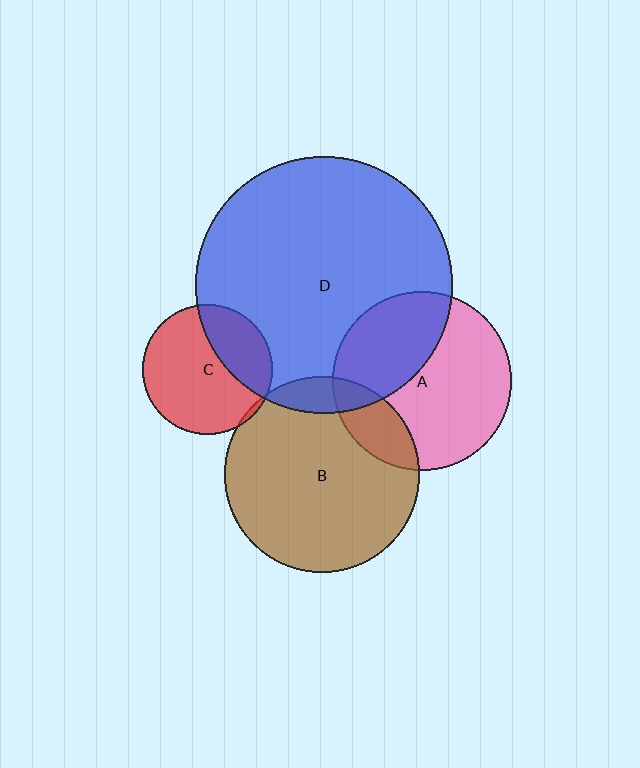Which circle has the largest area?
Circle D (blue).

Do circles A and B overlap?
Yes.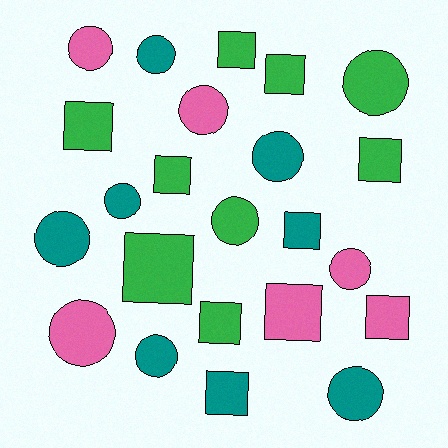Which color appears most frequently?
Green, with 9 objects.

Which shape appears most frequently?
Circle, with 12 objects.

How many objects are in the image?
There are 23 objects.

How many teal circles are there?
There are 6 teal circles.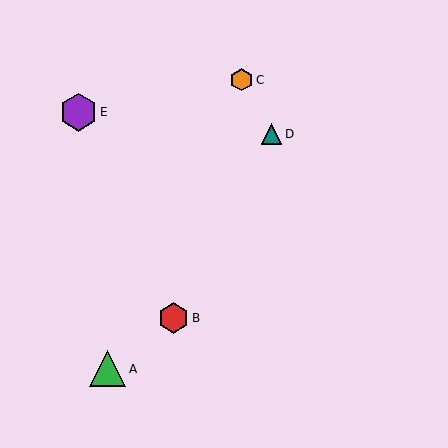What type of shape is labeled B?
Shape B is a red hexagon.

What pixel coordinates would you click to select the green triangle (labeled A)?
Click at (108, 369) to select the green triangle A.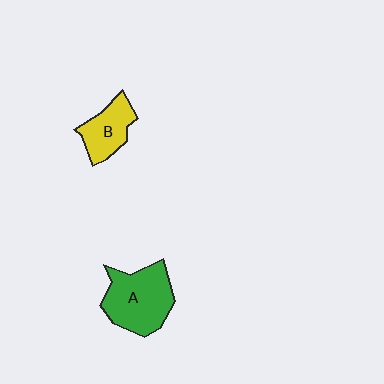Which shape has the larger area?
Shape A (green).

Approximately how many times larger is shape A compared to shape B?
Approximately 1.6 times.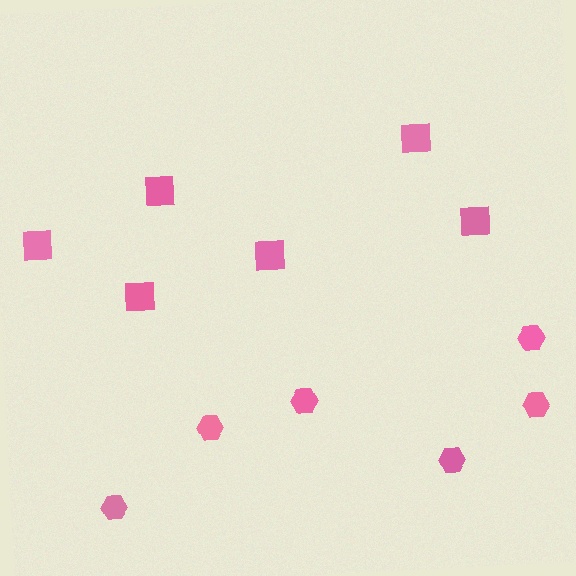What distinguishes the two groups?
There are 2 groups: one group of hexagons (6) and one group of squares (6).